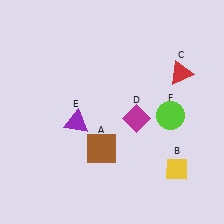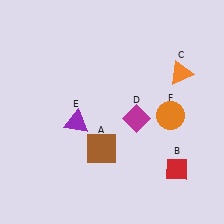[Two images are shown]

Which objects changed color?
B changed from yellow to red. C changed from red to orange. F changed from lime to orange.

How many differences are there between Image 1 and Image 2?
There are 3 differences between the two images.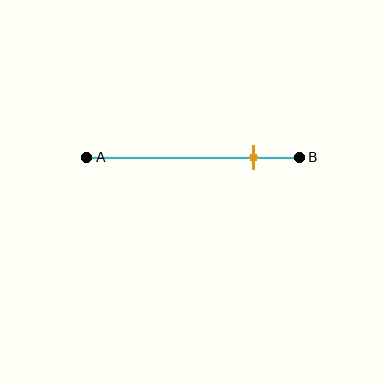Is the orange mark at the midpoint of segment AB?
No, the mark is at about 80% from A, not at the 50% midpoint.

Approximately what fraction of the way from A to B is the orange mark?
The orange mark is approximately 80% of the way from A to B.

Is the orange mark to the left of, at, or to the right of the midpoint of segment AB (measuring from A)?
The orange mark is to the right of the midpoint of segment AB.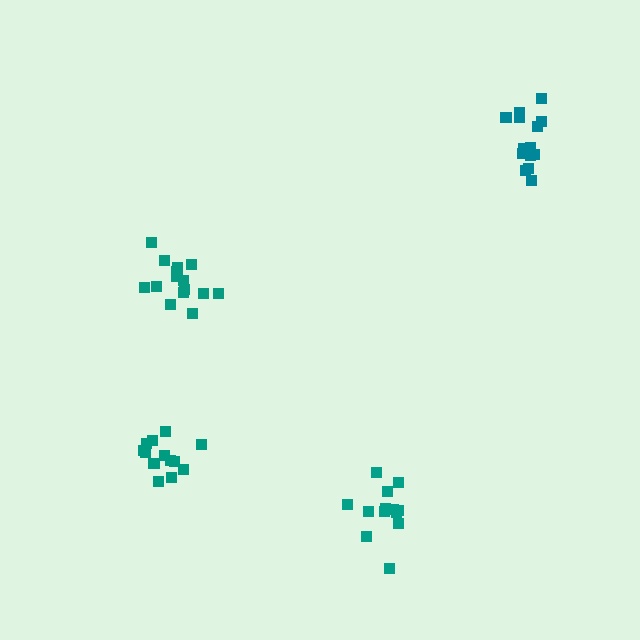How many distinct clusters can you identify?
There are 4 distinct clusters.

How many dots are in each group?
Group 1: 13 dots, Group 2: 16 dots, Group 3: 14 dots, Group 4: 13 dots (56 total).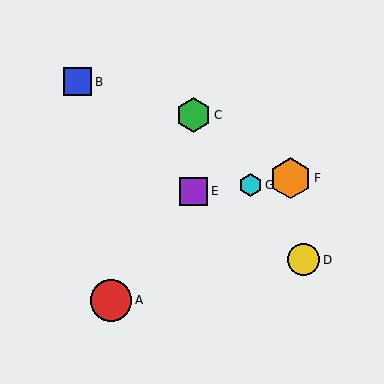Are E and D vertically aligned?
No, E is at x≈193 and D is at x≈304.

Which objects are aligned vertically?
Objects C, E are aligned vertically.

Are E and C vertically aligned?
Yes, both are at x≈193.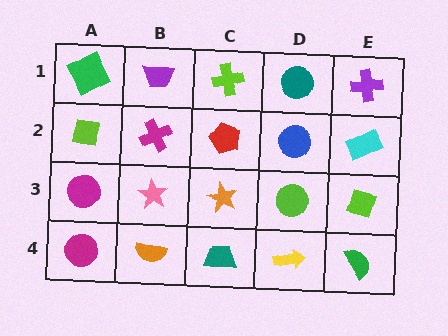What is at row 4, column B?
An orange semicircle.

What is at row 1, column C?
A lime cross.